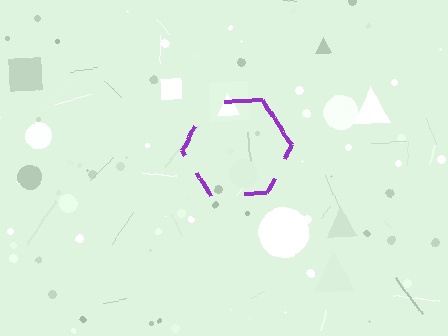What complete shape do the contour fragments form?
The contour fragments form a hexagon.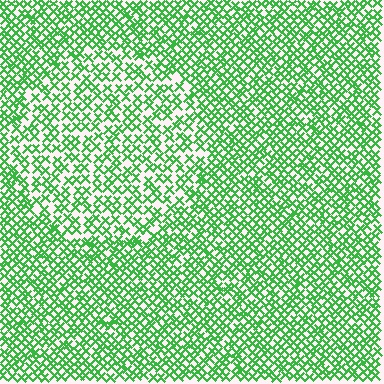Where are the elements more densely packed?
The elements are more densely packed outside the circle boundary.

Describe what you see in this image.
The image contains small green elements arranged at two different densities. A circle-shaped region is visible where the elements are less densely packed than the surrounding area.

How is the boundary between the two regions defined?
The boundary is defined by a change in element density (approximately 1.5x ratio). All elements are the same color, size, and shape.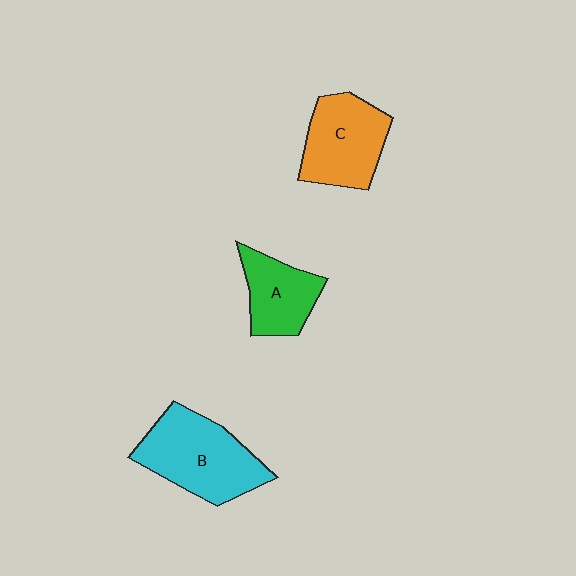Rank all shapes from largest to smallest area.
From largest to smallest: B (cyan), C (orange), A (green).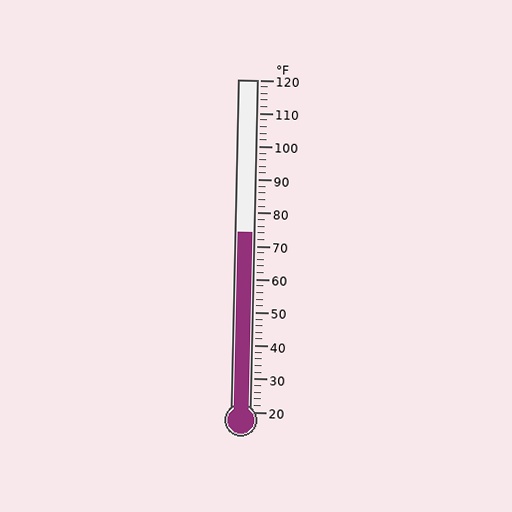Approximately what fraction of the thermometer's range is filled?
The thermometer is filled to approximately 55% of its range.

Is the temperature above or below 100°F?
The temperature is below 100°F.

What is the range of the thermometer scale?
The thermometer scale ranges from 20°F to 120°F.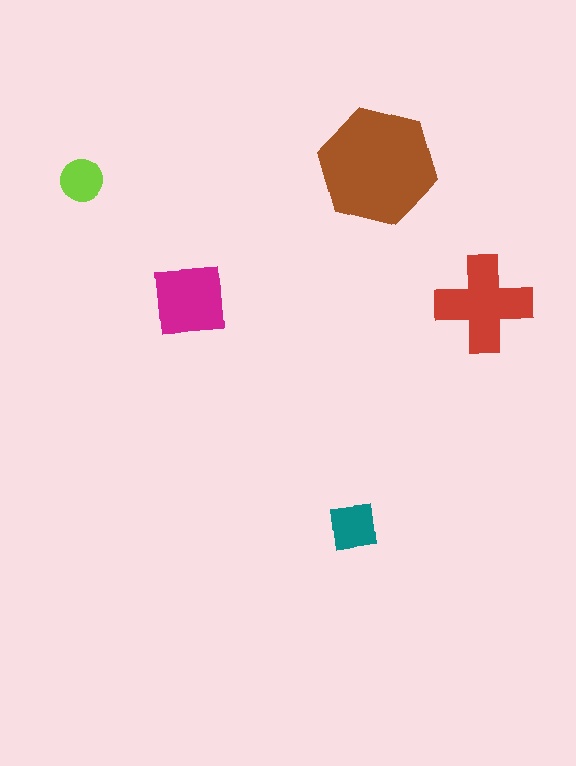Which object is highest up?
The brown hexagon is topmost.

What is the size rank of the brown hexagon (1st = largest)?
1st.